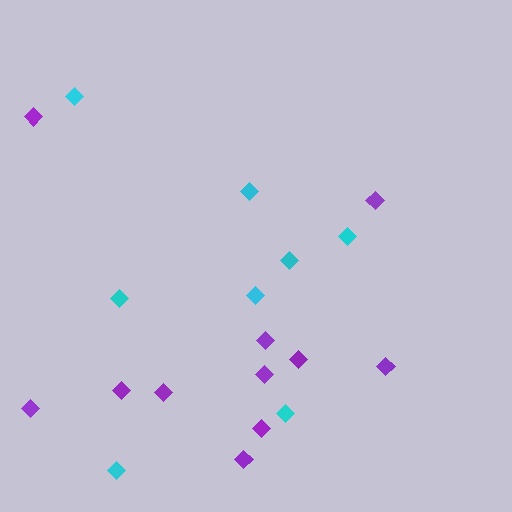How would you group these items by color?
There are 2 groups: one group of cyan diamonds (8) and one group of purple diamonds (11).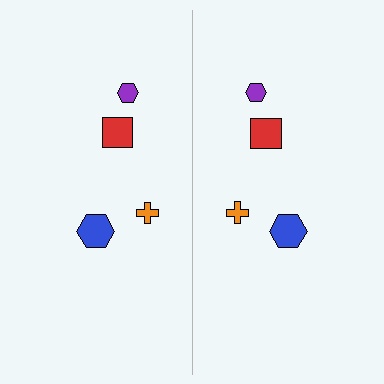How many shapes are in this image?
There are 8 shapes in this image.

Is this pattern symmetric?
Yes, this pattern has bilateral (reflection) symmetry.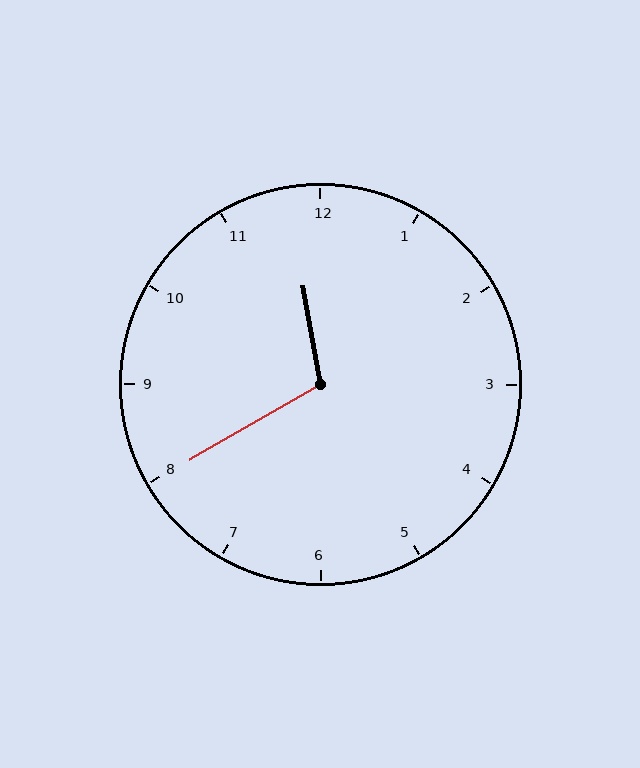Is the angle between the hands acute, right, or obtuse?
It is obtuse.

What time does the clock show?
11:40.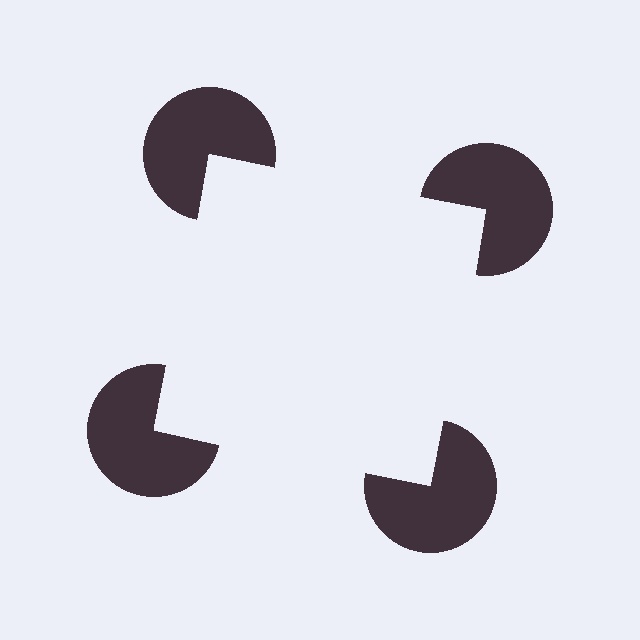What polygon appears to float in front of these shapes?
An illusory square — its edges are inferred from the aligned wedge cuts in the pac-man discs, not physically drawn.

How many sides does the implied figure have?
4 sides.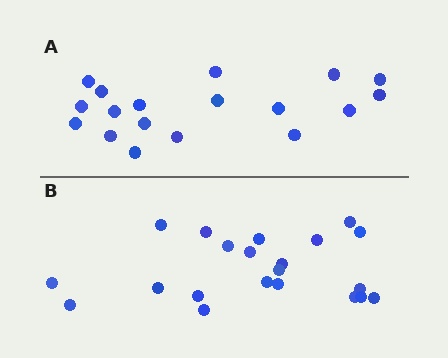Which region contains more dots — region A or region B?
Region B (the bottom region) has more dots.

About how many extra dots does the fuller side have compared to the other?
Region B has just a few more — roughly 2 or 3 more dots than region A.